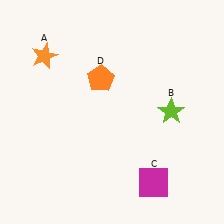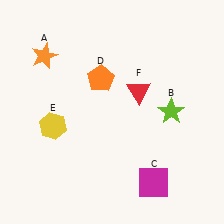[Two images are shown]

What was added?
A yellow hexagon (E), a red triangle (F) were added in Image 2.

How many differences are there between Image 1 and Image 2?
There are 2 differences between the two images.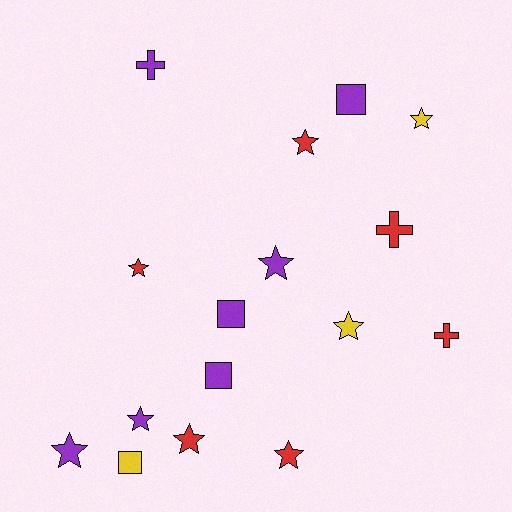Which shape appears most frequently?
Star, with 9 objects.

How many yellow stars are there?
There are 2 yellow stars.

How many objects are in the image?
There are 16 objects.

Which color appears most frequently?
Purple, with 7 objects.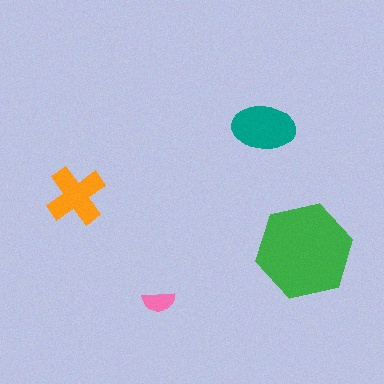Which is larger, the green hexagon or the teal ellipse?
The green hexagon.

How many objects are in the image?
There are 4 objects in the image.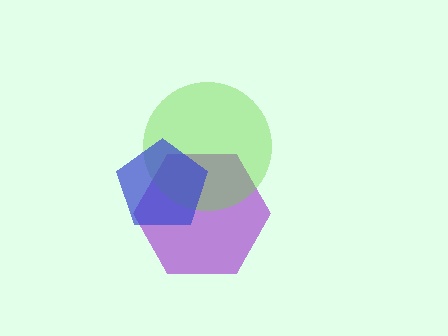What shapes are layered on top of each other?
The layered shapes are: a purple hexagon, a lime circle, a blue pentagon.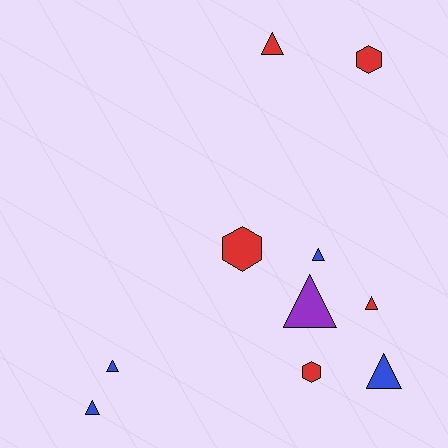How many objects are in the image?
There are 10 objects.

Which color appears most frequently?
Red, with 5 objects.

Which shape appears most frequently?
Triangle, with 7 objects.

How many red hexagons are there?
There are 3 red hexagons.